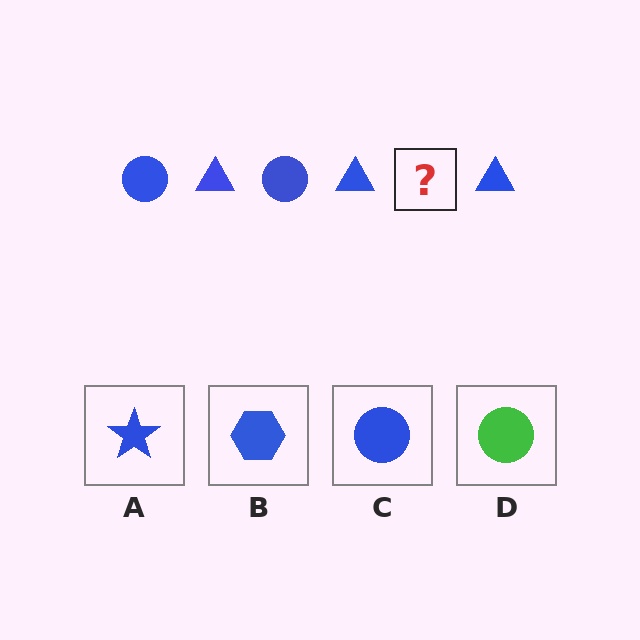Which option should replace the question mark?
Option C.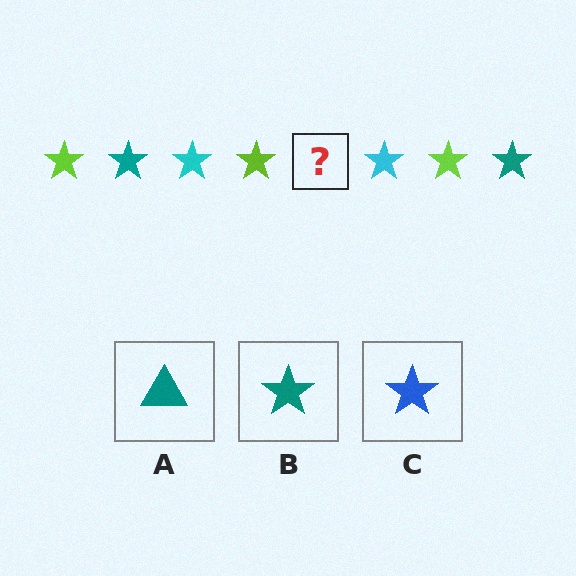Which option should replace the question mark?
Option B.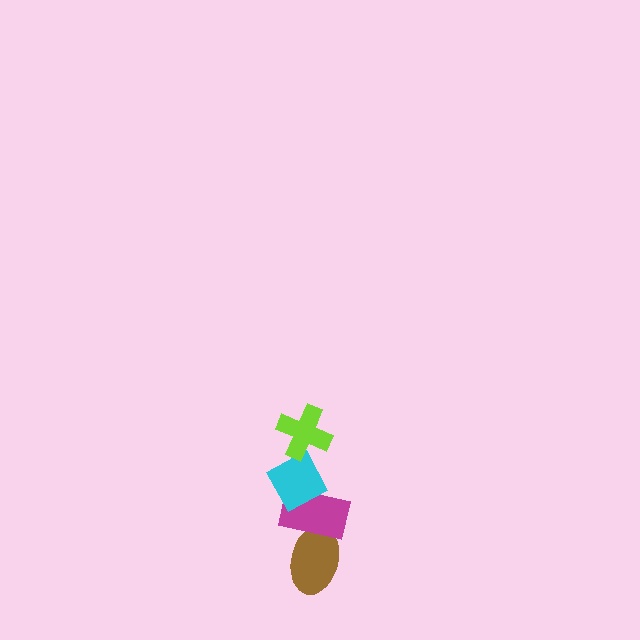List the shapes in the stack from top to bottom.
From top to bottom: the lime cross, the cyan diamond, the magenta rectangle, the brown ellipse.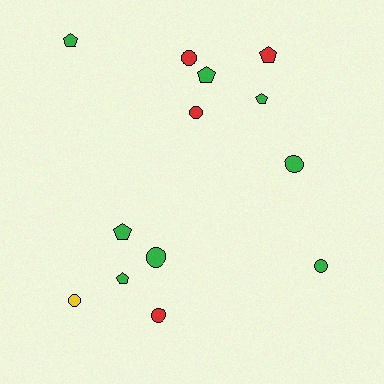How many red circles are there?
There are 3 red circles.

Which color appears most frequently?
Green, with 8 objects.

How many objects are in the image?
There are 13 objects.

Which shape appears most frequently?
Circle, with 7 objects.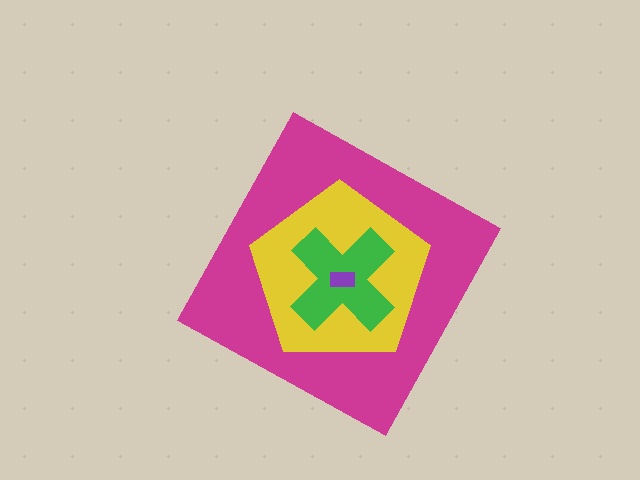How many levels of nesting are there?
4.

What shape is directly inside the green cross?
The purple rectangle.